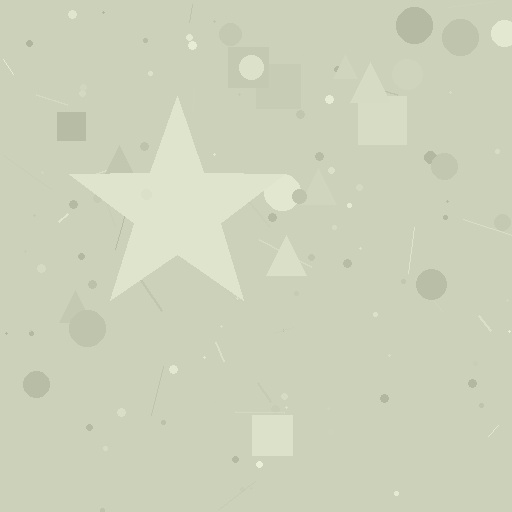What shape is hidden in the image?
A star is hidden in the image.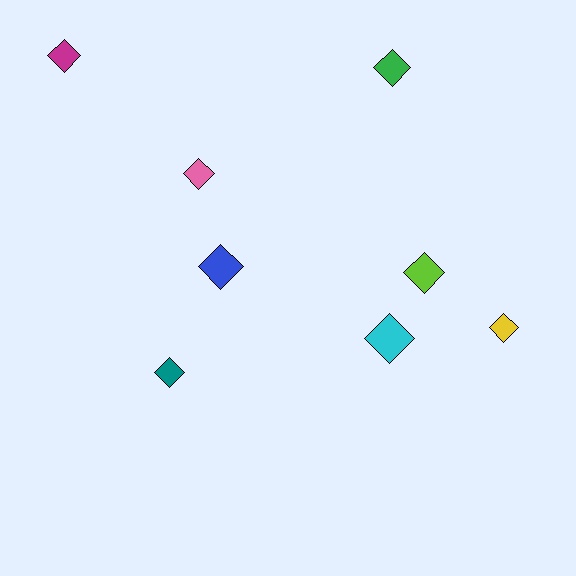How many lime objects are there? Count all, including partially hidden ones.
There is 1 lime object.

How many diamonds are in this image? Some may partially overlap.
There are 8 diamonds.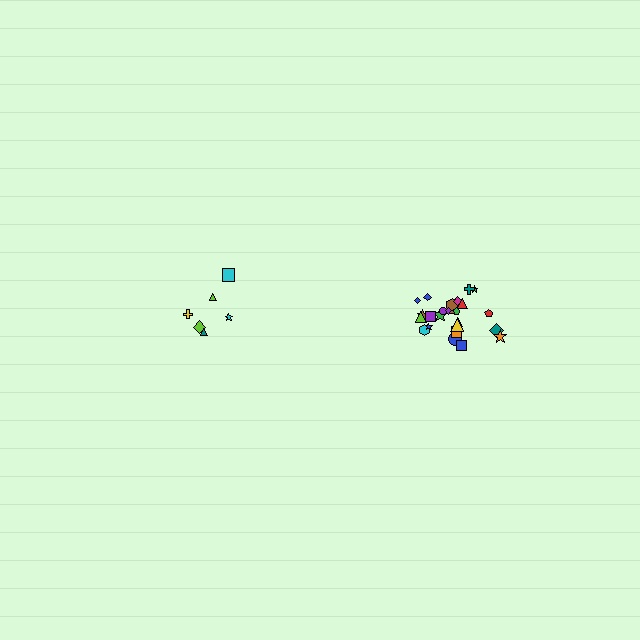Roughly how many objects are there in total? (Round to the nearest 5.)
Roughly 30 objects in total.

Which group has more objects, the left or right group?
The right group.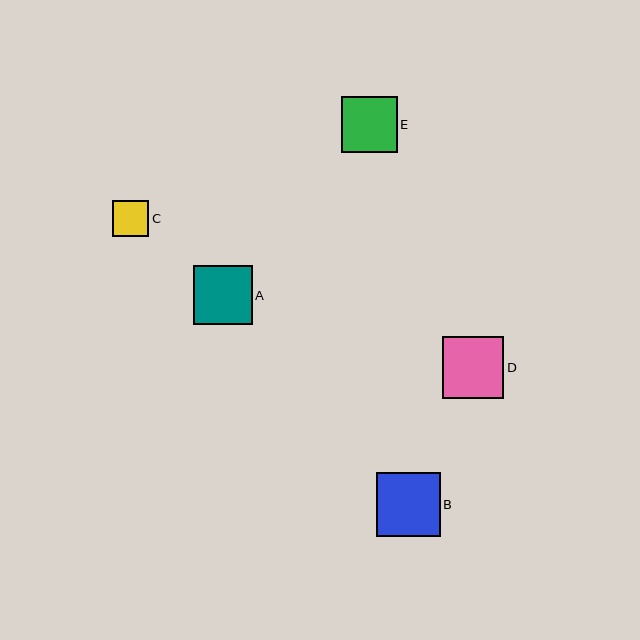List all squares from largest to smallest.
From largest to smallest: B, D, A, E, C.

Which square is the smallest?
Square C is the smallest with a size of approximately 36 pixels.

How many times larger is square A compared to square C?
Square A is approximately 1.6 times the size of square C.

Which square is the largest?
Square B is the largest with a size of approximately 64 pixels.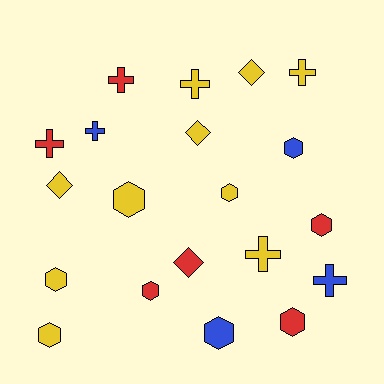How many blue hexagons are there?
There are 2 blue hexagons.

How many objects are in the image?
There are 20 objects.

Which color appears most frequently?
Yellow, with 10 objects.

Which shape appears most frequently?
Hexagon, with 9 objects.